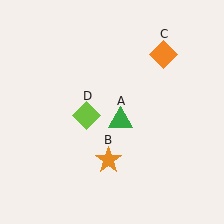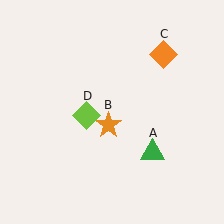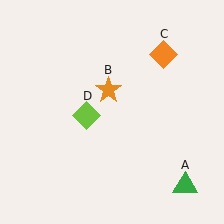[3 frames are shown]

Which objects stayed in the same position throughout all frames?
Orange diamond (object C) and lime diamond (object D) remained stationary.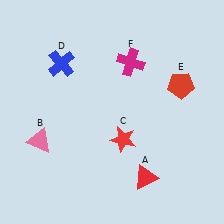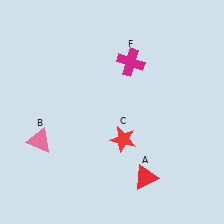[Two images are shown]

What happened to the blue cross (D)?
The blue cross (D) was removed in Image 2. It was in the top-left area of Image 1.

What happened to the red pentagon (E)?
The red pentagon (E) was removed in Image 2. It was in the top-right area of Image 1.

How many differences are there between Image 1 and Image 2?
There are 2 differences between the two images.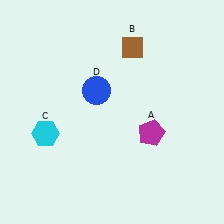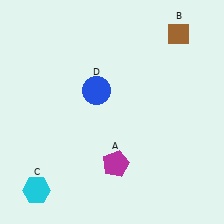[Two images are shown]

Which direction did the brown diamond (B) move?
The brown diamond (B) moved right.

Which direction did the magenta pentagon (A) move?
The magenta pentagon (A) moved left.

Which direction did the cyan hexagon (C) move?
The cyan hexagon (C) moved down.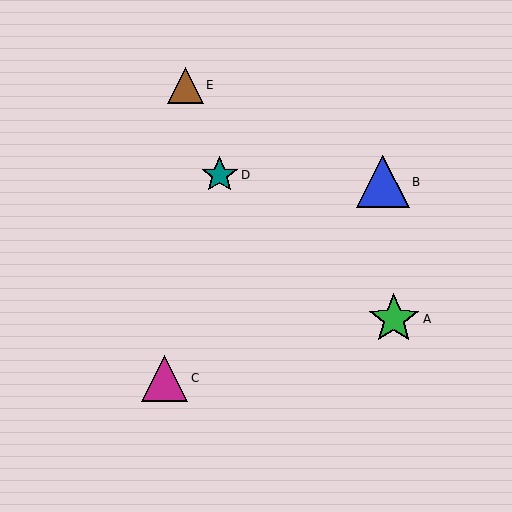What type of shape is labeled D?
Shape D is a teal star.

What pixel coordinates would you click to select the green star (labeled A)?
Click at (394, 319) to select the green star A.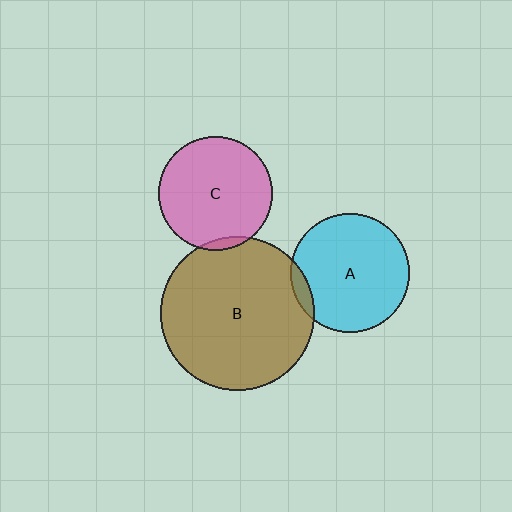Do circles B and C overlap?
Yes.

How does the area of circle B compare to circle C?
Approximately 1.8 times.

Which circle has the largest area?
Circle B (brown).